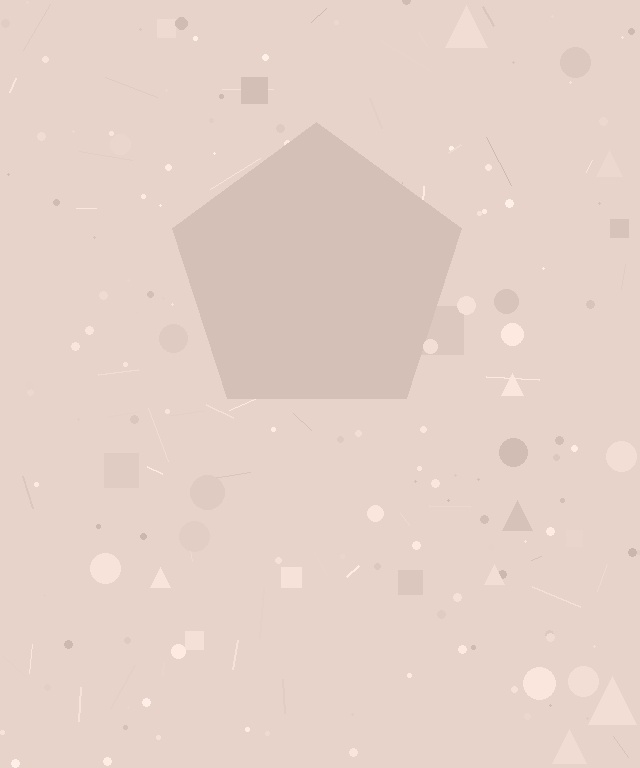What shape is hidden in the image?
A pentagon is hidden in the image.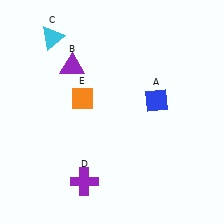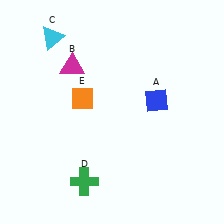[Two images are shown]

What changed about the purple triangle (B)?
In Image 1, B is purple. In Image 2, it changed to magenta.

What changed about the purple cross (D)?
In Image 1, D is purple. In Image 2, it changed to green.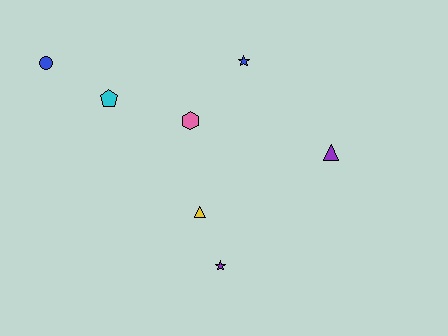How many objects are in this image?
There are 7 objects.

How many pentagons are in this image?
There is 1 pentagon.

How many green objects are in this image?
There are no green objects.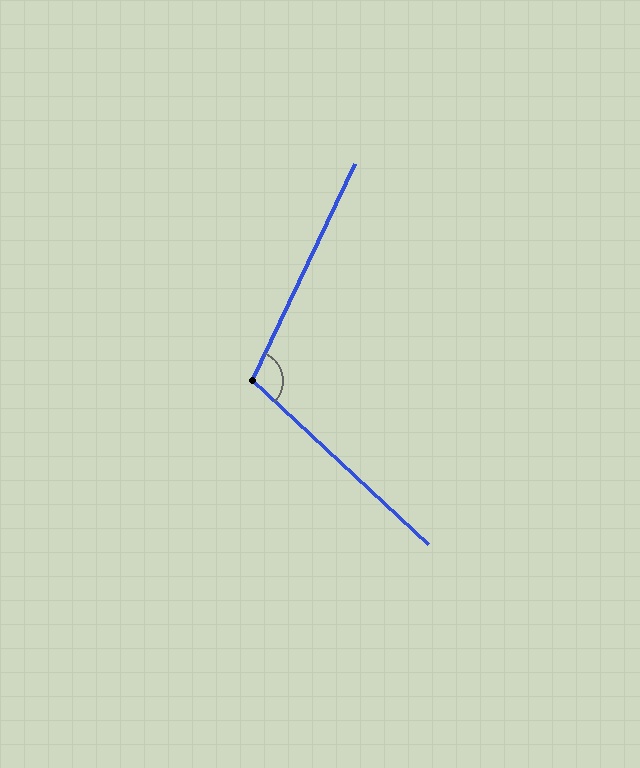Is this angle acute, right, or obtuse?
It is obtuse.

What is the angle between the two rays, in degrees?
Approximately 107 degrees.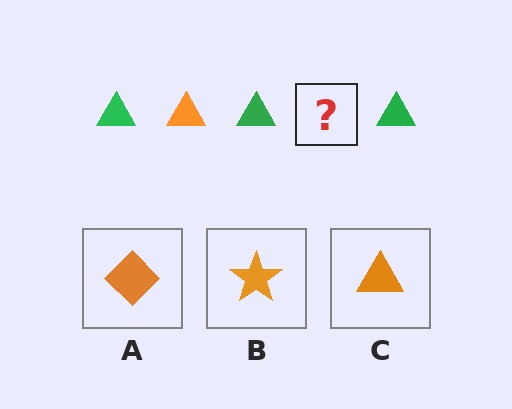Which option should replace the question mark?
Option C.